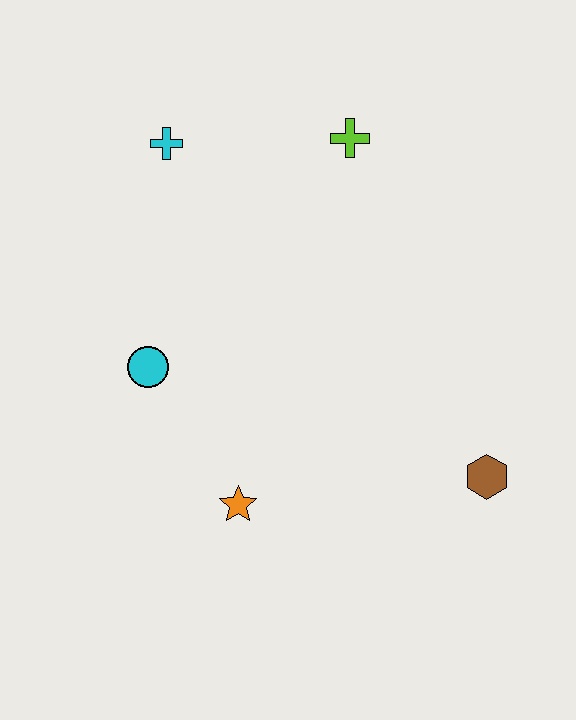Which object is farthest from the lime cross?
The orange star is farthest from the lime cross.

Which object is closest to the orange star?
The cyan circle is closest to the orange star.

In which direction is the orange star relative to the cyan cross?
The orange star is below the cyan cross.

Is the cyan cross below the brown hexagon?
No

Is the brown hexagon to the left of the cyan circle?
No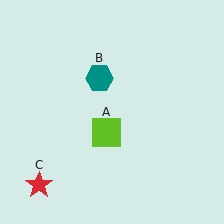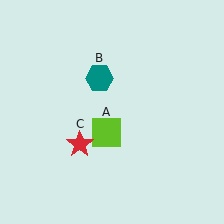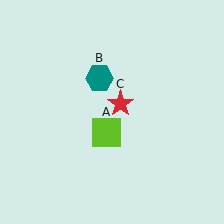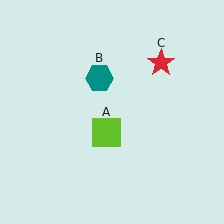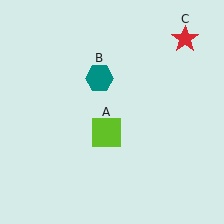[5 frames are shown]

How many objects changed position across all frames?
1 object changed position: red star (object C).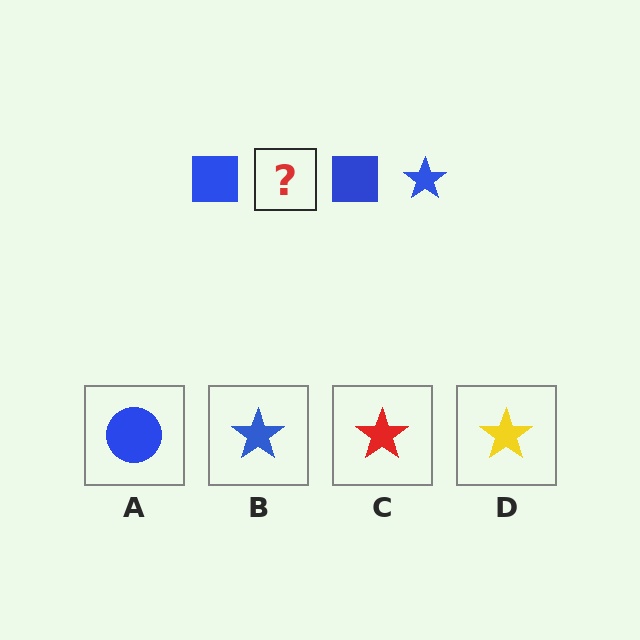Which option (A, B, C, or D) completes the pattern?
B.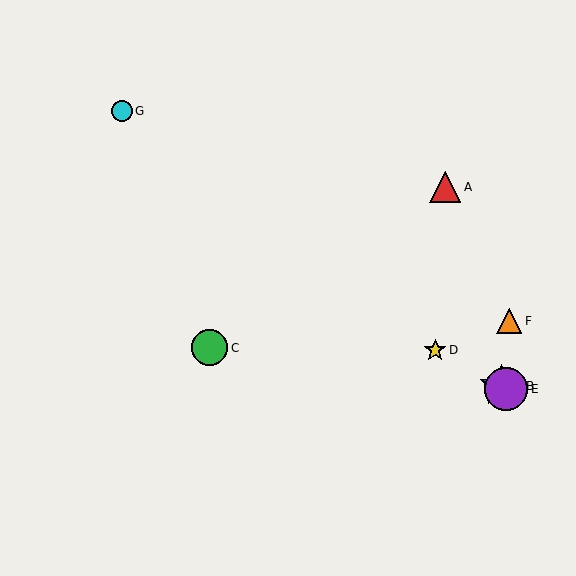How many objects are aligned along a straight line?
3 objects (B, D, E) are aligned along a straight line.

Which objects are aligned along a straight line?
Objects B, D, E are aligned along a straight line.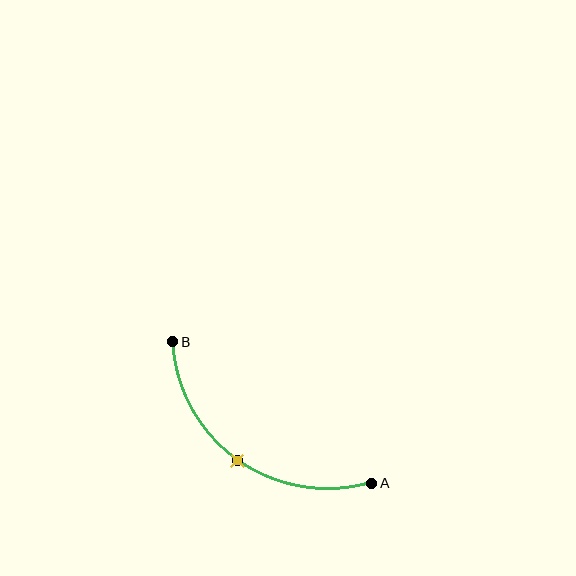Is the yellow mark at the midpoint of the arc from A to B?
Yes. The yellow mark lies on the arc at equal arc-length from both A and B — it is the arc midpoint.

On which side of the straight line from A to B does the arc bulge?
The arc bulges below and to the left of the straight line connecting A and B.